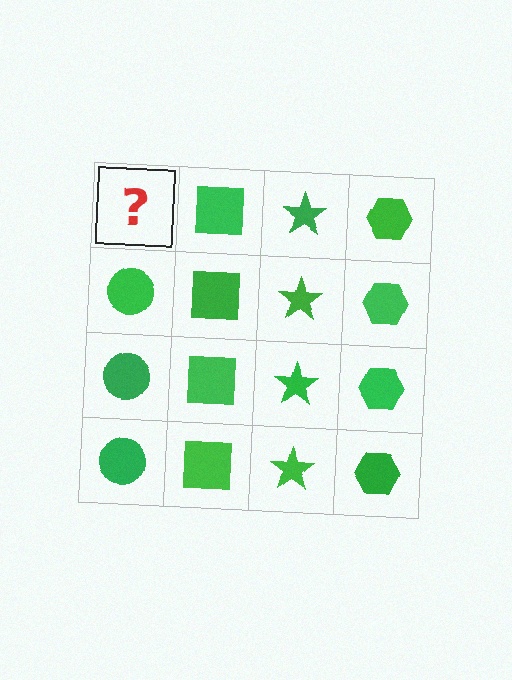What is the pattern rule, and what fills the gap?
The rule is that each column has a consistent shape. The gap should be filled with a green circle.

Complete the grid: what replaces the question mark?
The question mark should be replaced with a green circle.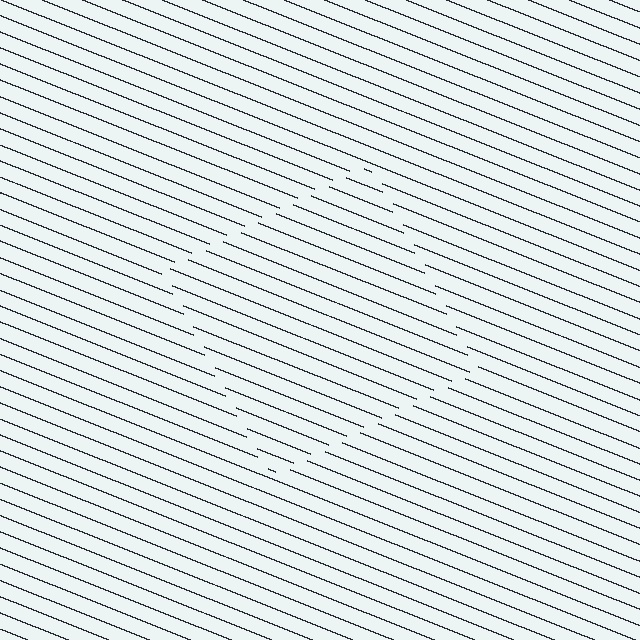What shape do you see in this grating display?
An illusory square. The interior of the shape contains the same grating, shifted by half a period — the contour is defined by the phase discontinuity where line-ends from the inner and outer gratings abut.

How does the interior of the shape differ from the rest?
The interior of the shape contains the same grating, shifted by half a period — the contour is defined by the phase discontinuity where line-ends from the inner and outer gratings abut.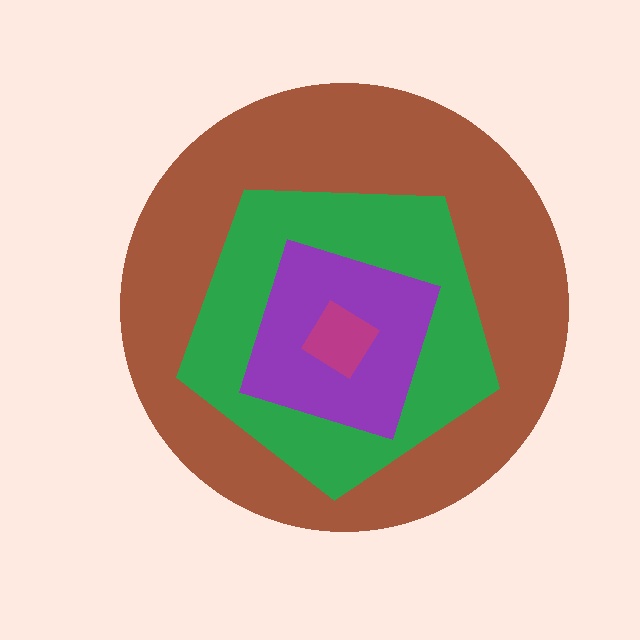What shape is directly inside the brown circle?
The green pentagon.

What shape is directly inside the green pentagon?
The purple diamond.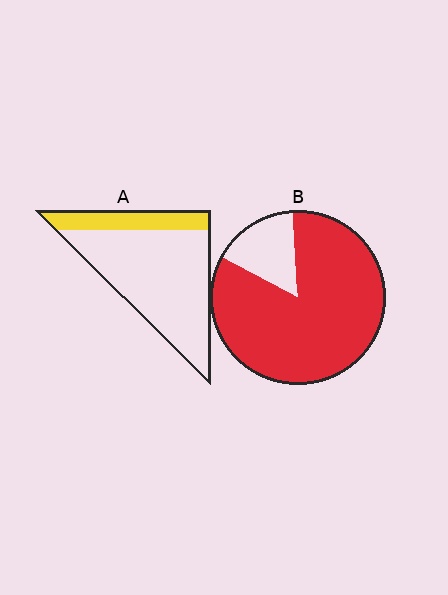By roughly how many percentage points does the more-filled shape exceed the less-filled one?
By roughly 60 percentage points (B over A).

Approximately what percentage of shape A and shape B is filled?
A is approximately 20% and B is approximately 85%.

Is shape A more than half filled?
No.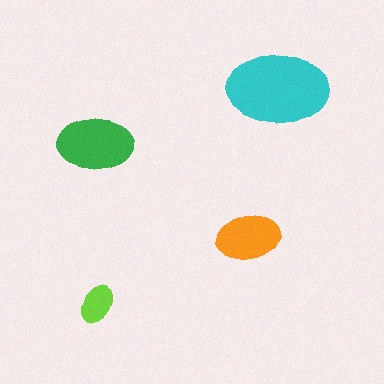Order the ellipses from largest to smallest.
the cyan one, the green one, the orange one, the lime one.